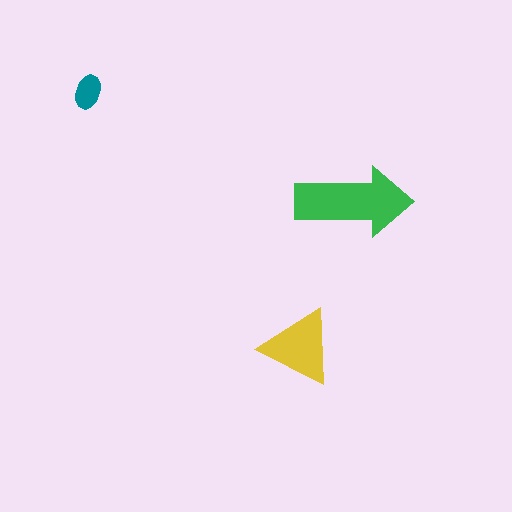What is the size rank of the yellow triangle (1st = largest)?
2nd.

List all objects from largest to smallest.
The green arrow, the yellow triangle, the teal ellipse.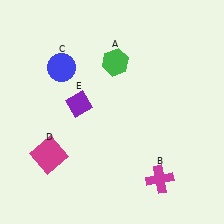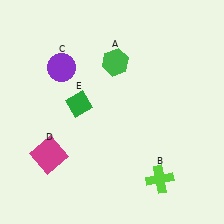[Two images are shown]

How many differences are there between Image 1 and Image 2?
There are 3 differences between the two images.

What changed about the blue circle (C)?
In Image 1, C is blue. In Image 2, it changed to purple.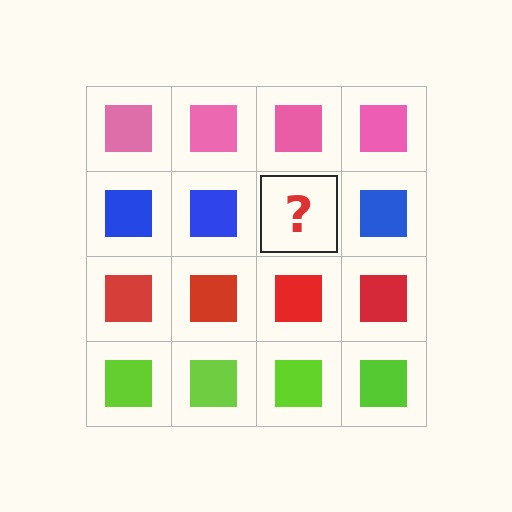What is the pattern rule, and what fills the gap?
The rule is that each row has a consistent color. The gap should be filled with a blue square.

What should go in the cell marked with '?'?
The missing cell should contain a blue square.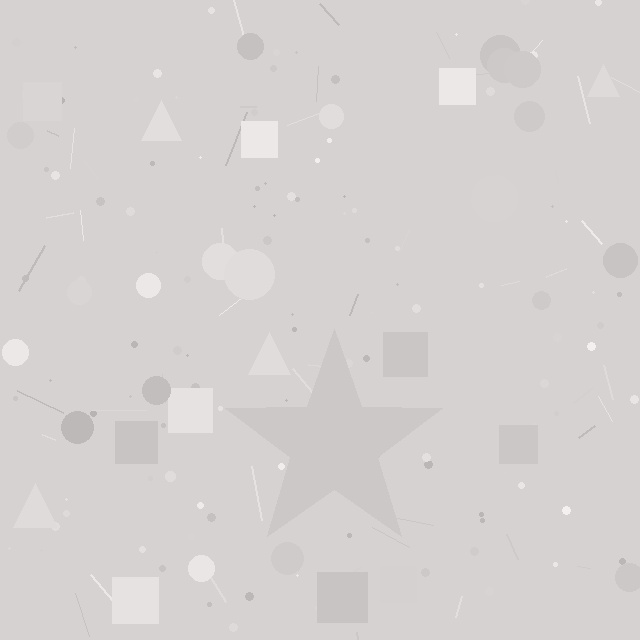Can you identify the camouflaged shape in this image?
The camouflaged shape is a star.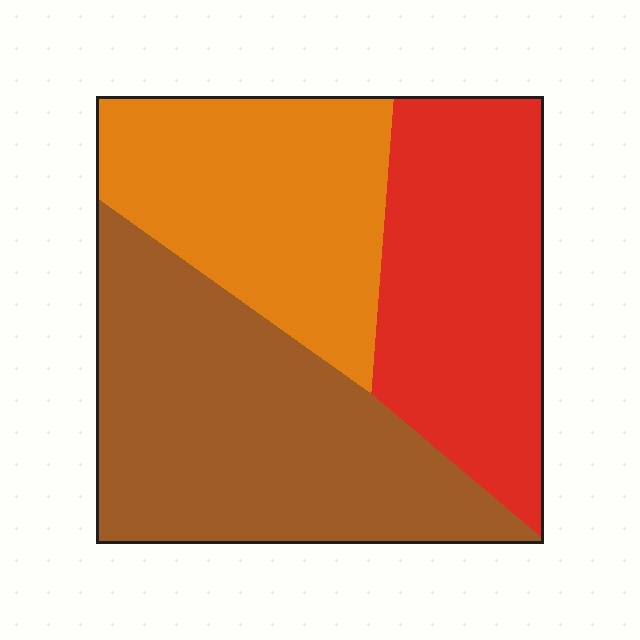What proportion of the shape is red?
Red covers roughly 30% of the shape.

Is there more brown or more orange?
Brown.